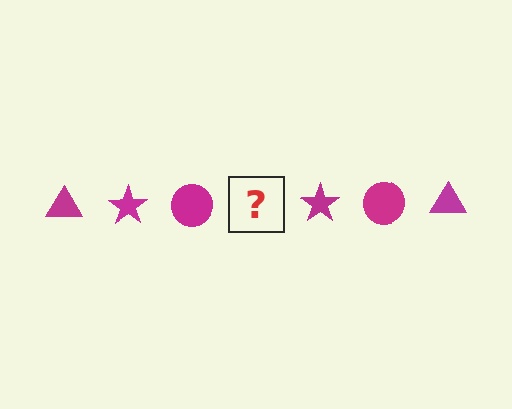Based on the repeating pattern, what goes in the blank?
The blank should be a magenta triangle.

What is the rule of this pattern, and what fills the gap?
The rule is that the pattern cycles through triangle, star, circle shapes in magenta. The gap should be filled with a magenta triangle.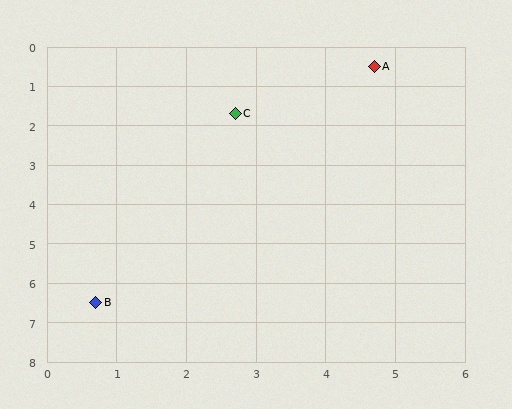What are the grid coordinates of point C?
Point C is at approximately (2.7, 1.7).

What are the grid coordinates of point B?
Point B is at approximately (0.7, 6.5).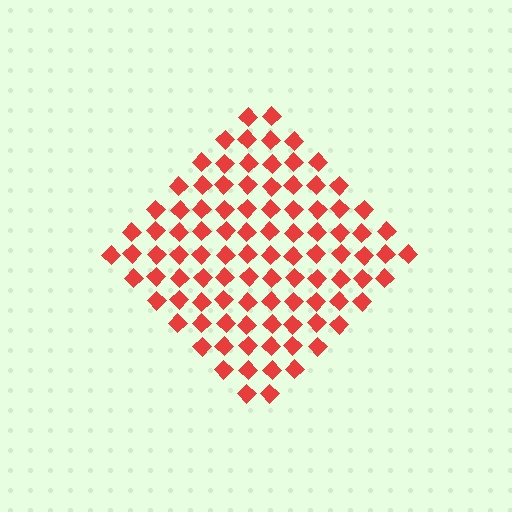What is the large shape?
The large shape is a diamond.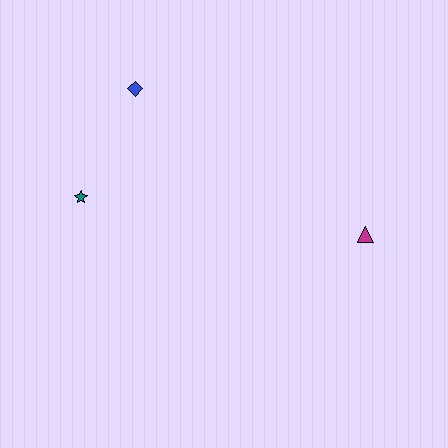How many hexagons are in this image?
There are no hexagons.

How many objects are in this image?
There are 3 objects.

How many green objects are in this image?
There are no green objects.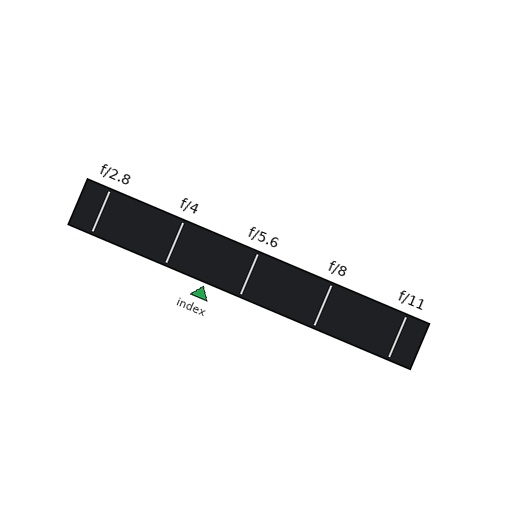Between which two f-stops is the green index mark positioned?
The index mark is between f/4 and f/5.6.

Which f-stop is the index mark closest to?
The index mark is closest to f/5.6.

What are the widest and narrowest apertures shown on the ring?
The widest aperture shown is f/2.8 and the narrowest is f/11.